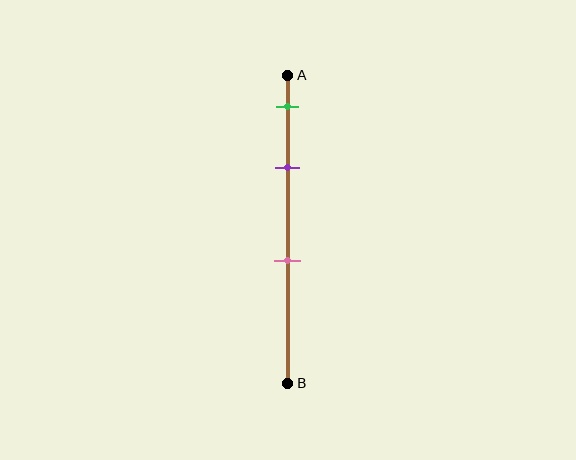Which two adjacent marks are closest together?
The green and purple marks are the closest adjacent pair.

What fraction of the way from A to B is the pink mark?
The pink mark is approximately 60% (0.6) of the way from A to B.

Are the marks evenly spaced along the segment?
No, the marks are not evenly spaced.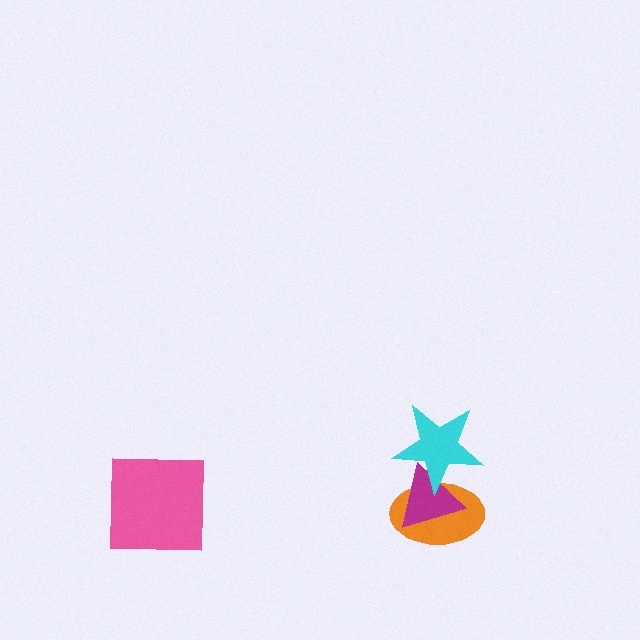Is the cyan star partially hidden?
No, no other shape covers it.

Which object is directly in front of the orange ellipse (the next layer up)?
The magenta triangle is directly in front of the orange ellipse.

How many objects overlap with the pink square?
0 objects overlap with the pink square.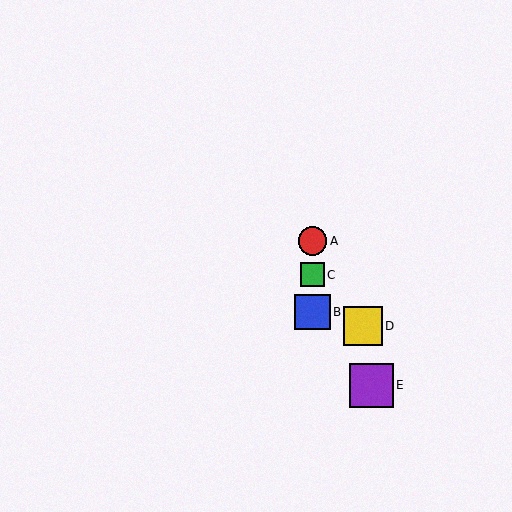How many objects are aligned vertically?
3 objects (A, B, C) are aligned vertically.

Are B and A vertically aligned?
Yes, both are at x≈312.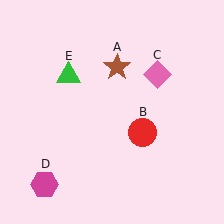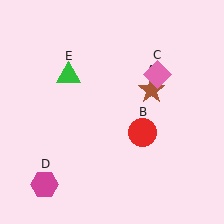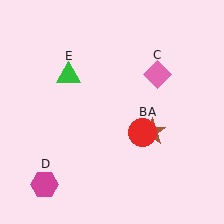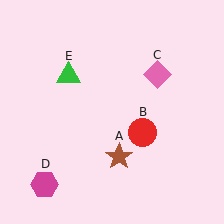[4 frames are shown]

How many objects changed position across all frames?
1 object changed position: brown star (object A).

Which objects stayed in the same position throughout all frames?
Red circle (object B) and pink diamond (object C) and magenta hexagon (object D) and green triangle (object E) remained stationary.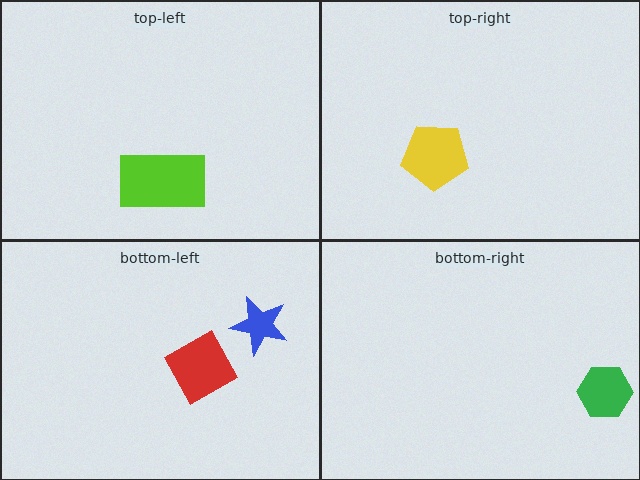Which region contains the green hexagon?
The bottom-right region.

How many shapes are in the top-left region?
1.